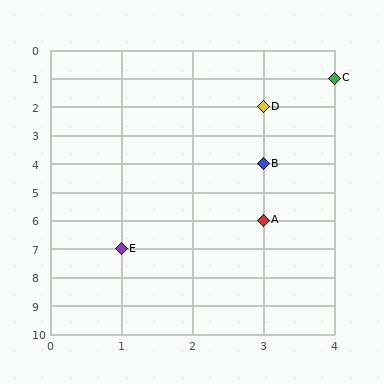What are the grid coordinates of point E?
Point E is at grid coordinates (1, 7).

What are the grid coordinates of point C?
Point C is at grid coordinates (4, 1).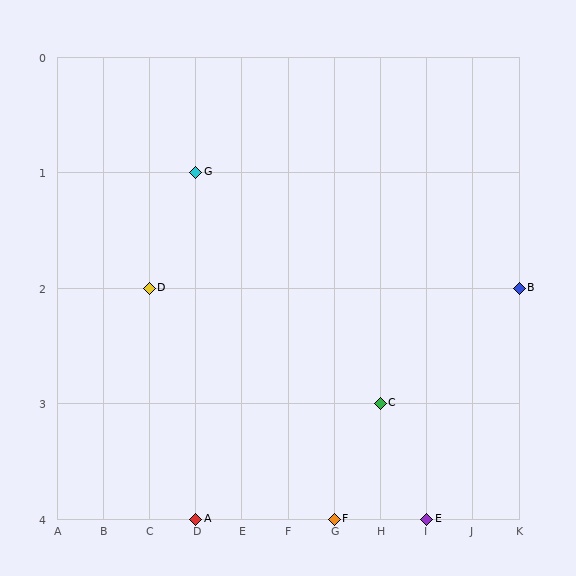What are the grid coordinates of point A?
Point A is at grid coordinates (D, 4).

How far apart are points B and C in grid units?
Points B and C are 3 columns and 1 row apart (about 3.2 grid units diagonally).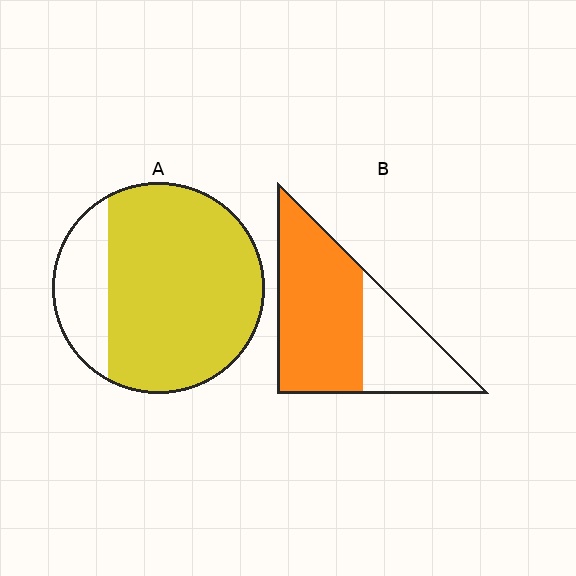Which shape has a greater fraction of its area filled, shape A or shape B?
Shape A.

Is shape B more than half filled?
Yes.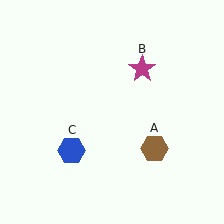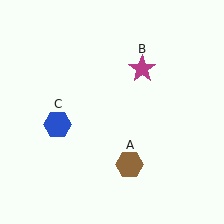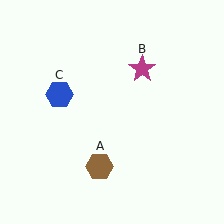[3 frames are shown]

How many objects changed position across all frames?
2 objects changed position: brown hexagon (object A), blue hexagon (object C).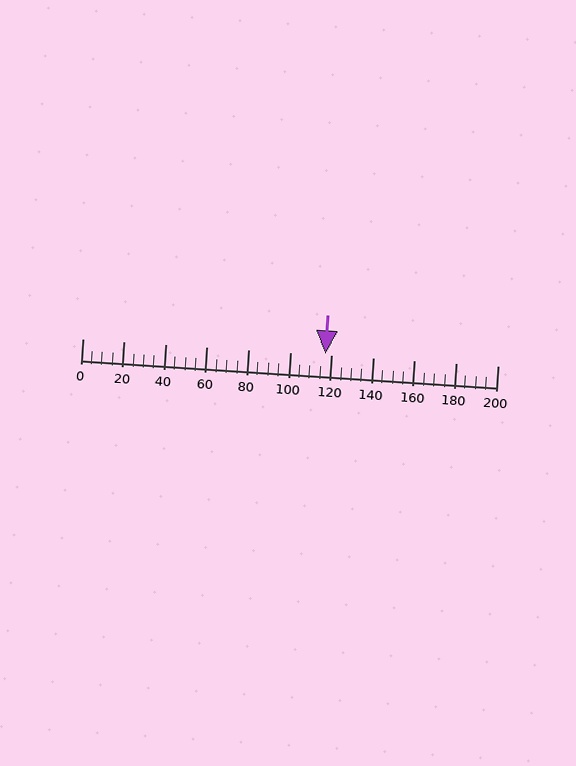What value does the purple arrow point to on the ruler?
The purple arrow points to approximately 117.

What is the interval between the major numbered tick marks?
The major tick marks are spaced 20 units apart.